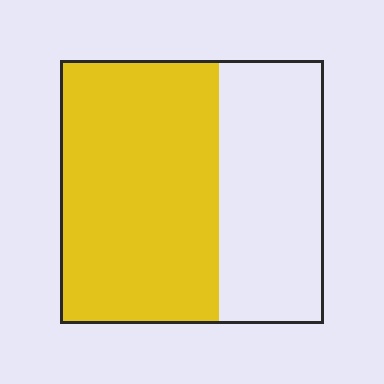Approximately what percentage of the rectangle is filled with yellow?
Approximately 60%.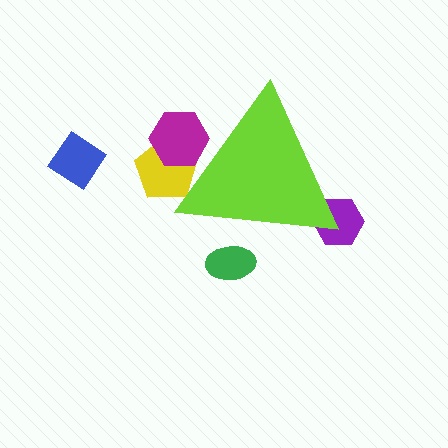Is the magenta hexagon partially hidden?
Yes, the magenta hexagon is partially hidden behind the lime triangle.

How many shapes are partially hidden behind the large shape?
4 shapes are partially hidden.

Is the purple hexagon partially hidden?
Yes, the purple hexagon is partially hidden behind the lime triangle.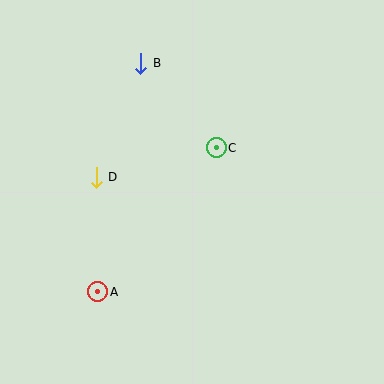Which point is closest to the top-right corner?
Point C is closest to the top-right corner.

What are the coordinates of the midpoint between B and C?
The midpoint between B and C is at (178, 105).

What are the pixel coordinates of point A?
Point A is at (98, 292).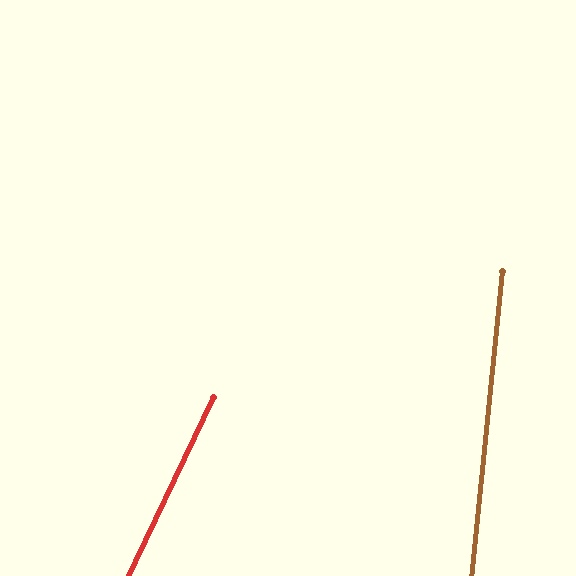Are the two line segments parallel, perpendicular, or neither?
Neither parallel nor perpendicular — they differ by about 20°.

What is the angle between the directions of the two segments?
Approximately 20 degrees.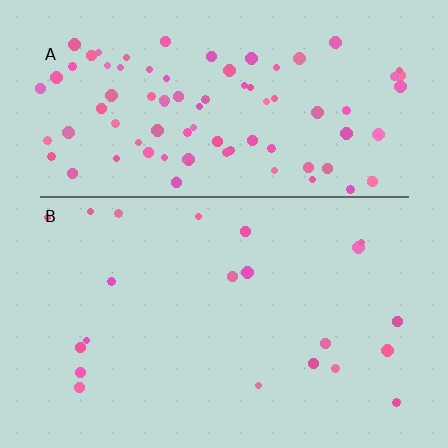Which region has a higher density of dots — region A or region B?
A (the top).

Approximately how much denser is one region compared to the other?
Approximately 4.2× — region A over region B.